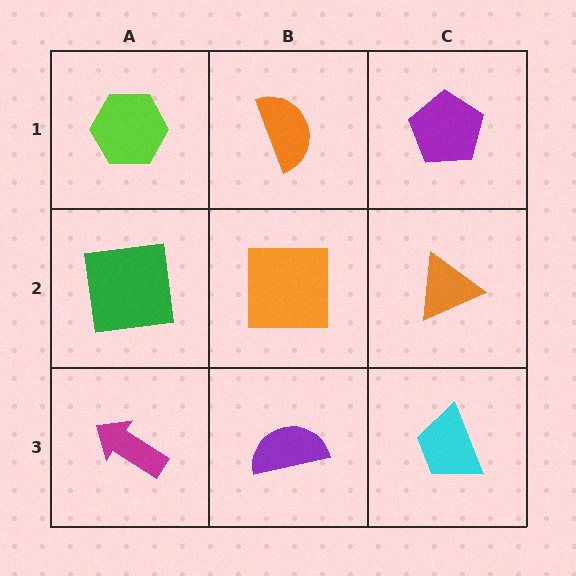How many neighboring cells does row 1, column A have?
2.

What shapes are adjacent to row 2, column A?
A lime hexagon (row 1, column A), a magenta arrow (row 3, column A), an orange square (row 2, column B).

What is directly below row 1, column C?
An orange triangle.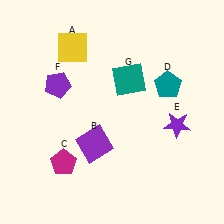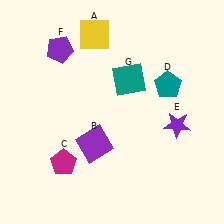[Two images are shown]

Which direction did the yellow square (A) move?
The yellow square (A) moved right.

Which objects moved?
The objects that moved are: the yellow square (A), the purple pentagon (F).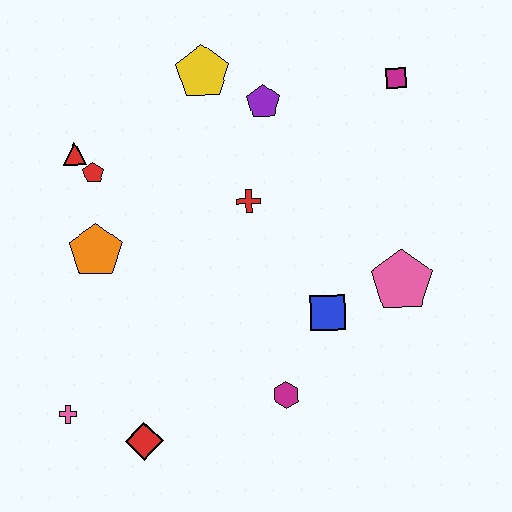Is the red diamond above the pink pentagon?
No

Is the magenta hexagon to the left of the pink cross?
No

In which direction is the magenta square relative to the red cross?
The magenta square is to the right of the red cross.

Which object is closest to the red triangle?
The red pentagon is closest to the red triangle.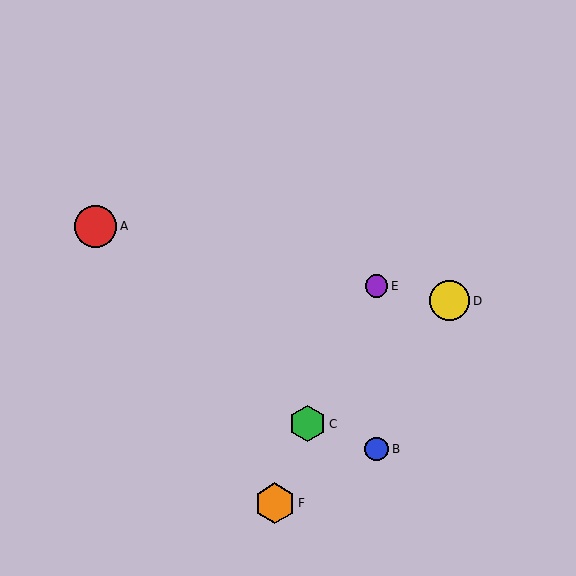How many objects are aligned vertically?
2 objects (B, E) are aligned vertically.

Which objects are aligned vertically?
Objects B, E are aligned vertically.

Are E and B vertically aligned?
Yes, both are at x≈377.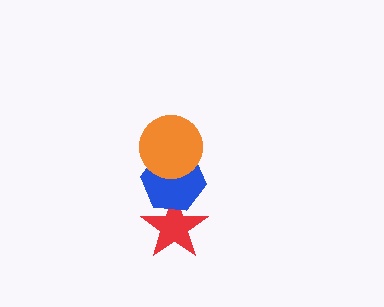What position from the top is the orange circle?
The orange circle is 1st from the top.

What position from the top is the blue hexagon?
The blue hexagon is 2nd from the top.